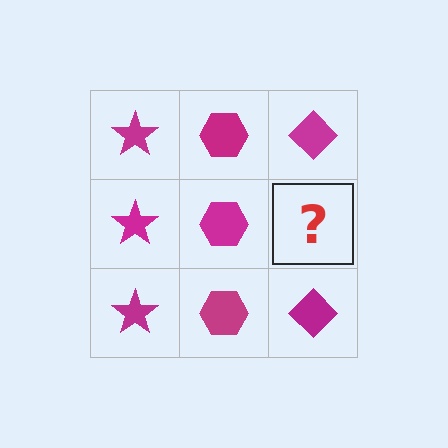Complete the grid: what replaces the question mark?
The question mark should be replaced with a magenta diamond.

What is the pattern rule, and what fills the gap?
The rule is that each column has a consistent shape. The gap should be filled with a magenta diamond.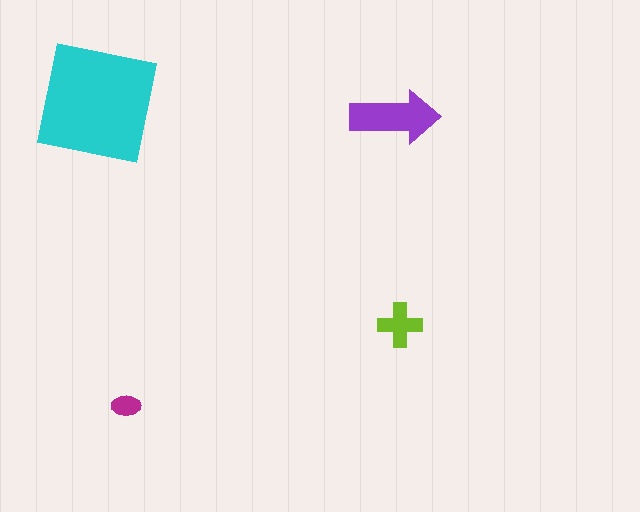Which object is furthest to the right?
The lime cross is rightmost.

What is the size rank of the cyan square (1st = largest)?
1st.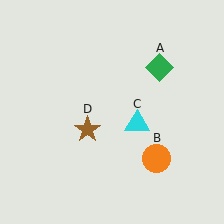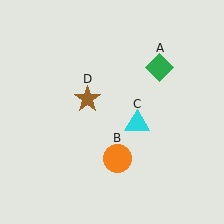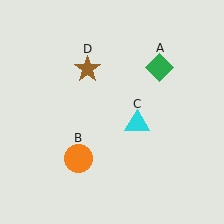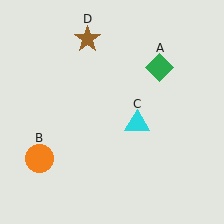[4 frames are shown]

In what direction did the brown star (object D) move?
The brown star (object D) moved up.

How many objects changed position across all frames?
2 objects changed position: orange circle (object B), brown star (object D).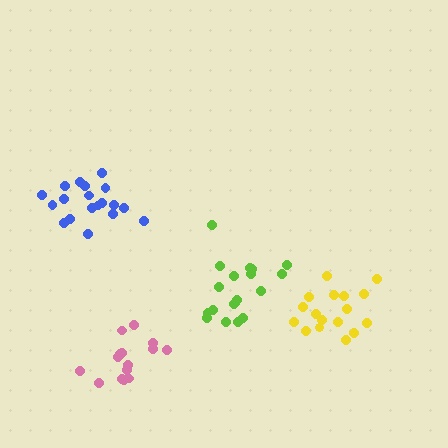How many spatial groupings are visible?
There are 4 spatial groupings.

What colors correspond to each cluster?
The clusters are colored: pink, yellow, blue, lime.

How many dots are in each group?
Group 1: 15 dots, Group 2: 17 dots, Group 3: 19 dots, Group 4: 19 dots (70 total).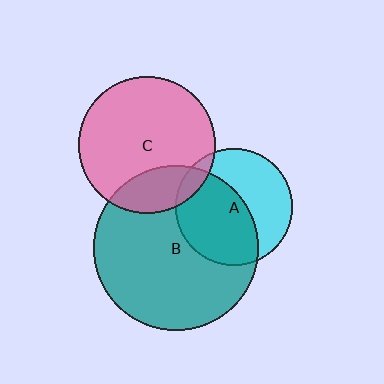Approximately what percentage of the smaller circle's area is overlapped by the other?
Approximately 55%.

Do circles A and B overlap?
Yes.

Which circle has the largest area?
Circle B (teal).